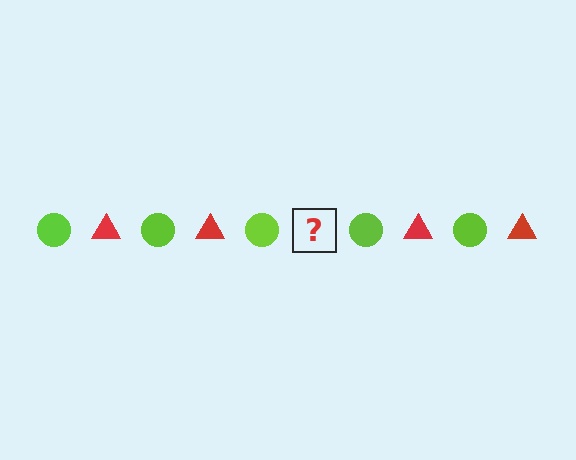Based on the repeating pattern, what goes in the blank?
The blank should be a red triangle.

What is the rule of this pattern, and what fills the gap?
The rule is that the pattern alternates between lime circle and red triangle. The gap should be filled with a red triangle.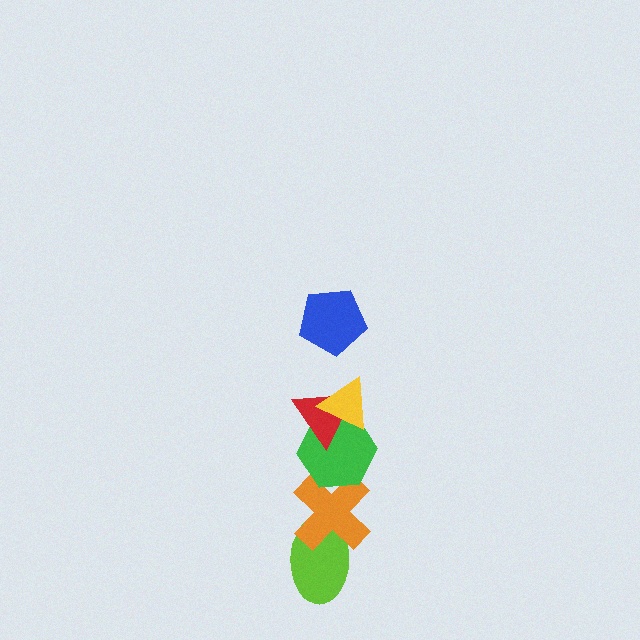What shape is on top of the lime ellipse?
The orange cross is on top of the lime ellipse.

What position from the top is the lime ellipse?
The lime ellipse is 6th from the top.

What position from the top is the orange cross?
The orange cross is 5th from the top.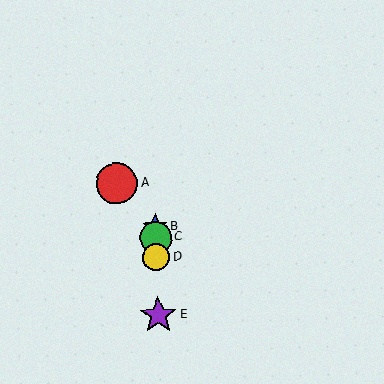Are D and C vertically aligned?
Yes, both are at x≈156.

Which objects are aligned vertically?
Objects B, C, D, E are aligned vertically.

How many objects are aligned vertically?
4 objects (B, C, D, E) are aligned vertically.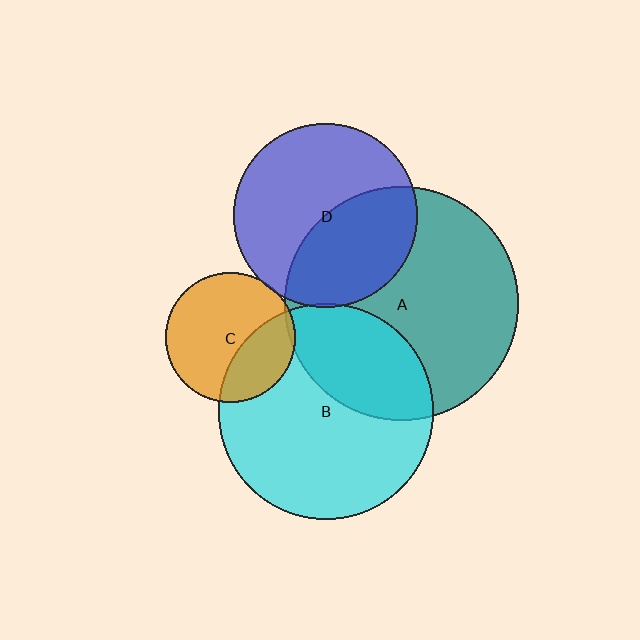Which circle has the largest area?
Circle A (teal).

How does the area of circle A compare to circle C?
Approximately 3.2 times.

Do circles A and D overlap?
Yes.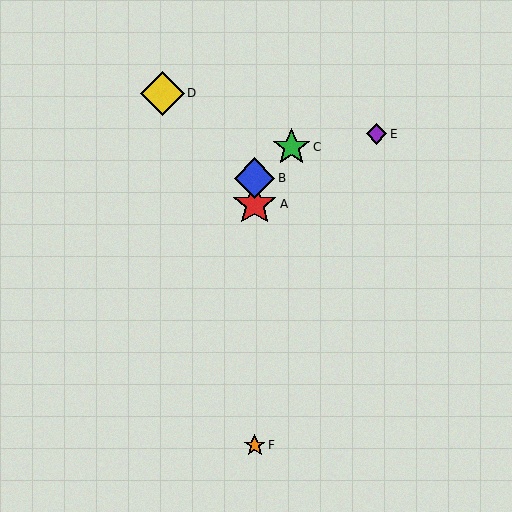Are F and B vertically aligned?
Yes, both are at x≈255.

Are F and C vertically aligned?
No, F is at x≈255 and C is at x≈291.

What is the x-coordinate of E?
Object E is at x≈377.